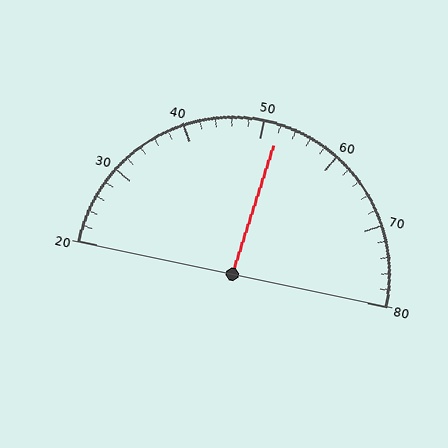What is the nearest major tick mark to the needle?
The nearest major tick mark is 50.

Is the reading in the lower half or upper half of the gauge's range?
The reading is in the upper half of the range (20 to 80).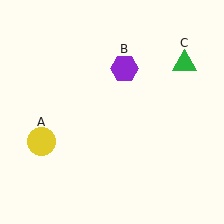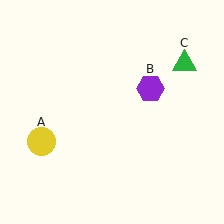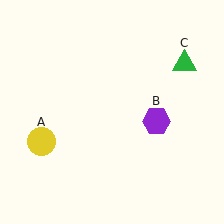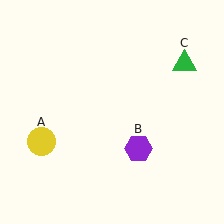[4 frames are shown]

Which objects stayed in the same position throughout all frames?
Yellow circle (object A) and green triangle (object C) remained stationary.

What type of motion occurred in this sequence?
The purple hexagon (object B) rotated clockwise around the center of the scene.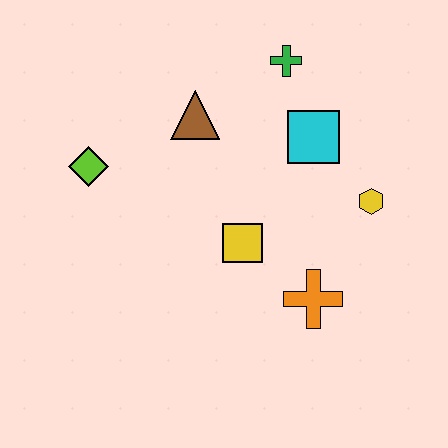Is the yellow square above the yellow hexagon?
No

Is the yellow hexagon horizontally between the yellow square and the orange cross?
No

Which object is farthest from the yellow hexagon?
The lime diamond is farthest from the yellow hexagon.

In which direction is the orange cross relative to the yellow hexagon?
The orange cross is below the yellow hexagon.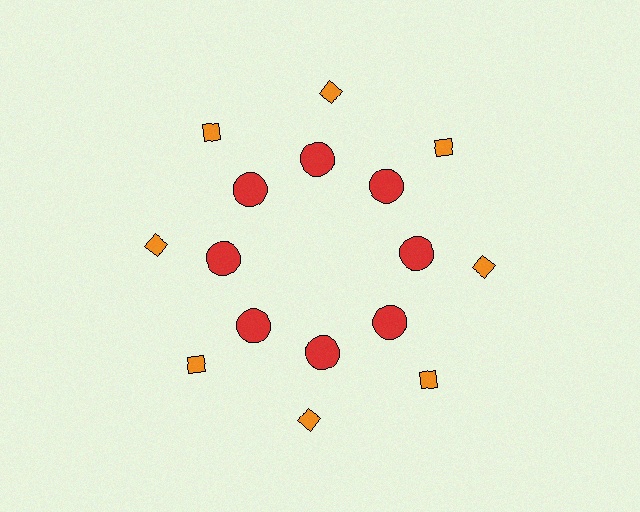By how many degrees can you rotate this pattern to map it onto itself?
The pattern maps onto itself every 45 degrees of rotation.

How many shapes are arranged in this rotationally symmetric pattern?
There are 16 shapes, arranged in 8 groups of 2.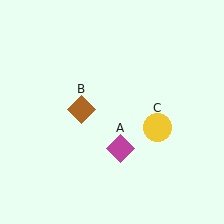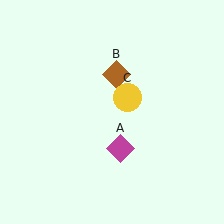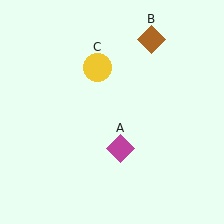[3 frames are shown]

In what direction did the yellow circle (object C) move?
The yellow circle (object C) moved up and to the left.